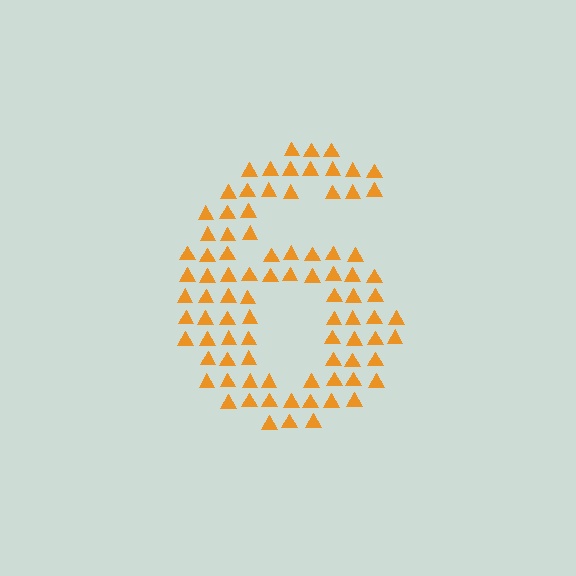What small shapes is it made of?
It is made of small triangles.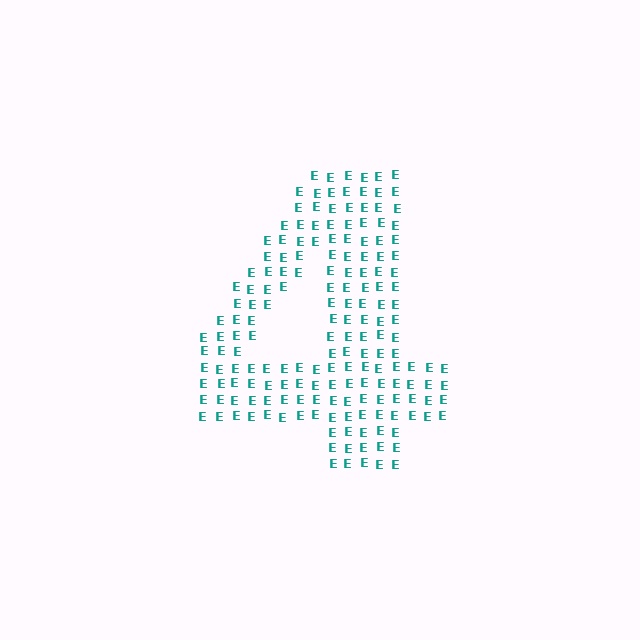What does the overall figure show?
The overall figure shows the digit 4.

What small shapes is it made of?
It is made of small letter E's.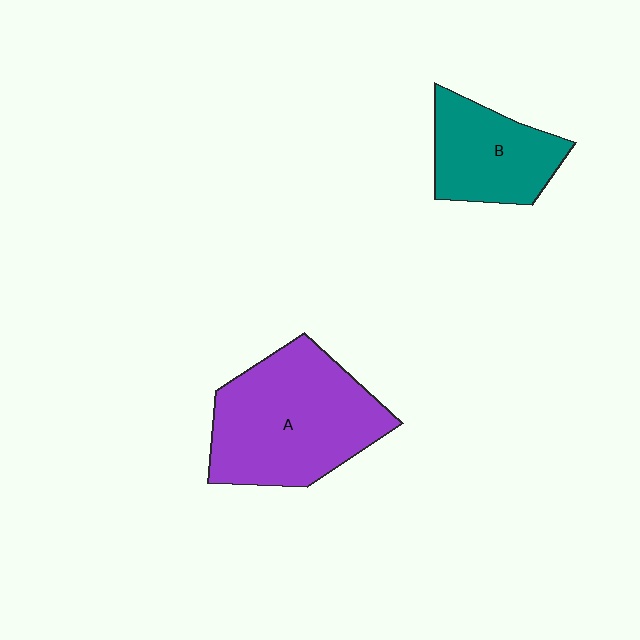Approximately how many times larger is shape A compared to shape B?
Approximately 1.7 times.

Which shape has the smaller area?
Shape B (teal).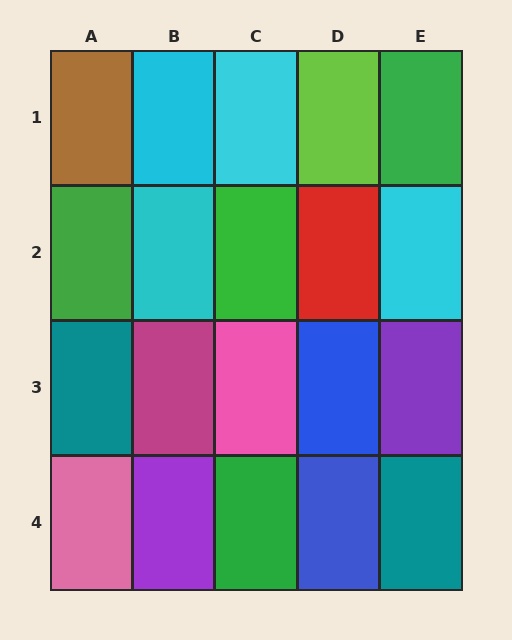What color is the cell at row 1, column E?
Green.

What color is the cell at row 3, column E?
Purple.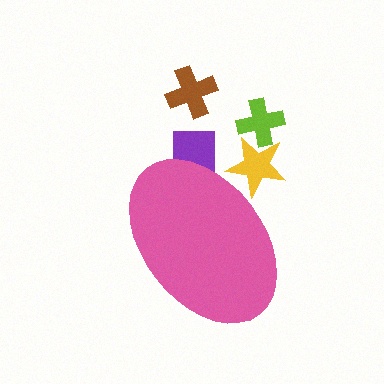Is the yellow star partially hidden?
Yes, the yellow star is partially hidden behind the pink ellipse.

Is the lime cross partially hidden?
No, the lime cross is fully visible.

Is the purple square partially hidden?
Yes, the purple square is partially hidden behind the pink ellipse.